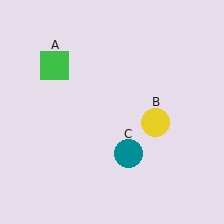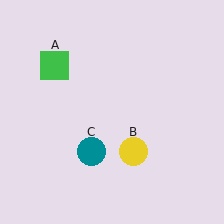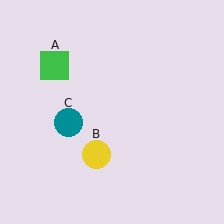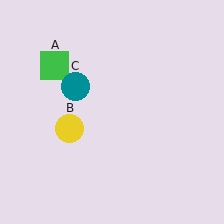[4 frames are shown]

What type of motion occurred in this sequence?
The yellow circle (object B), teal circle (object C) rotated clockwise around the center of the scene.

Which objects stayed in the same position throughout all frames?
Green square (object A) remained stationary.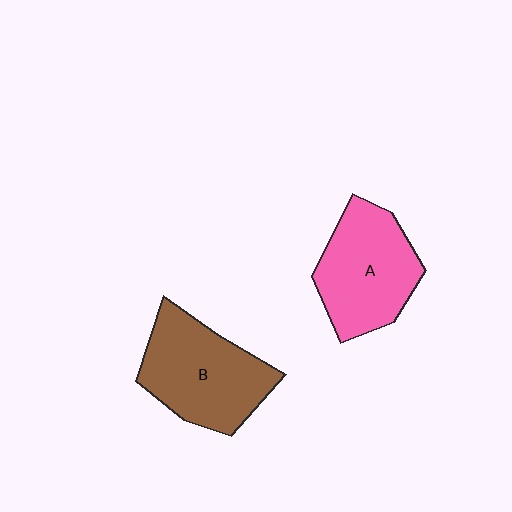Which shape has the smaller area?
Shape A (pink).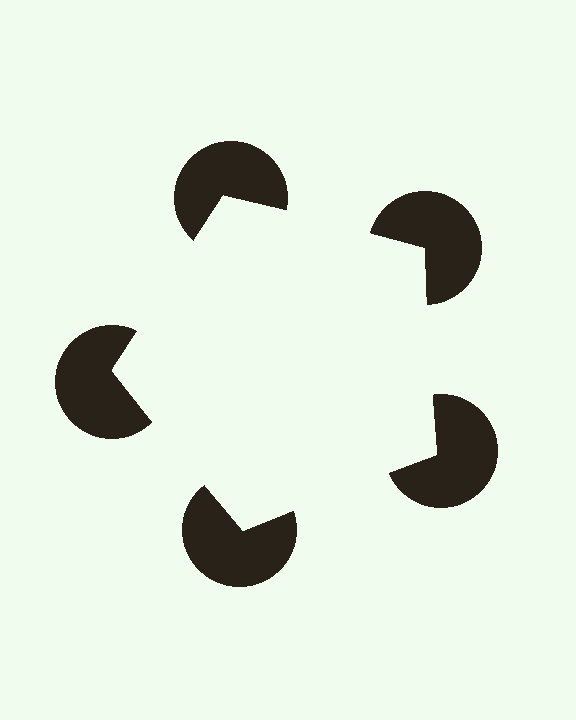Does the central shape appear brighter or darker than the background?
It typically appears slightly brighter than the background, even though no actual brightness change is drawn.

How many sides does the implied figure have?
5 sides.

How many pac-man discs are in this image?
There are 5 — one at each vertex of the illusory pentagon.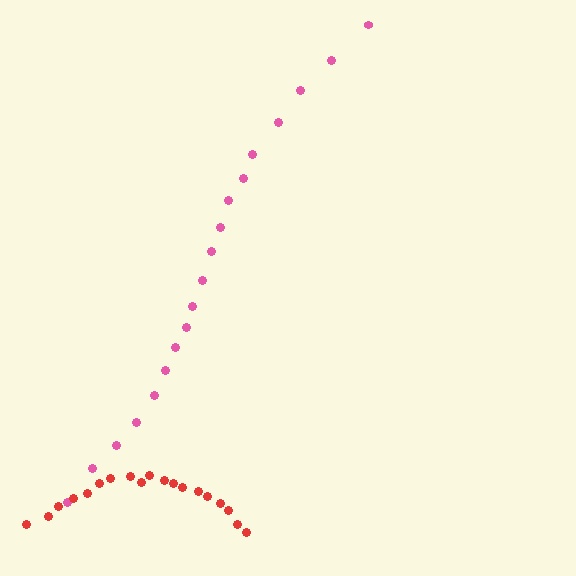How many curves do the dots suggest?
There are 2 distinct paths.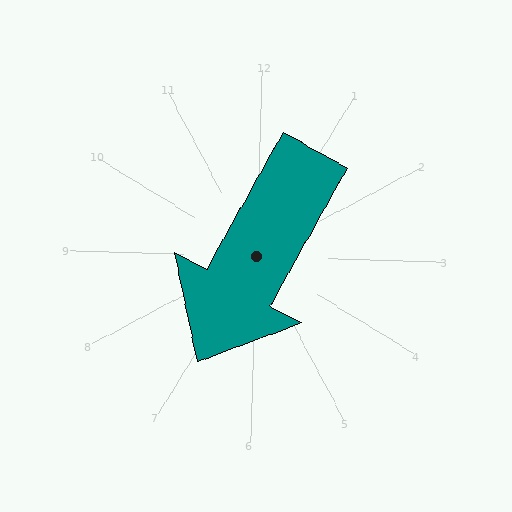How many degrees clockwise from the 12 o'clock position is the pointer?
Approximately 207 degrees.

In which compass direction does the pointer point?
Southwest.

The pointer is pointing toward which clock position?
Roughly 7 o'clock.